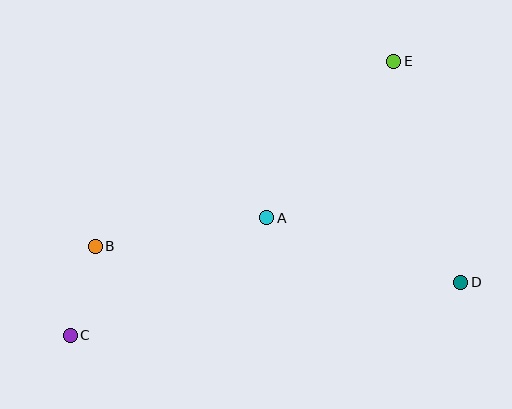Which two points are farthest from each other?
Points C and E are farthest from each other.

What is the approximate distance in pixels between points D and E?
The distance between D and E is approximately 231 pixels.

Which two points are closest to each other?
Points B and C are closest to each other.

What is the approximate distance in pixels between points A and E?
The distance between A and E is approximately 202 pixels.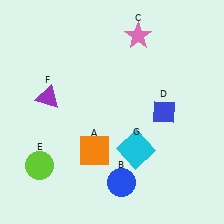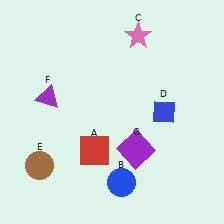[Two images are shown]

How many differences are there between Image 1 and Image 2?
There are 3 differences between the two images.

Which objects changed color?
A changed from orange to red. E changed from lime to brown. G changed from cyan to purple.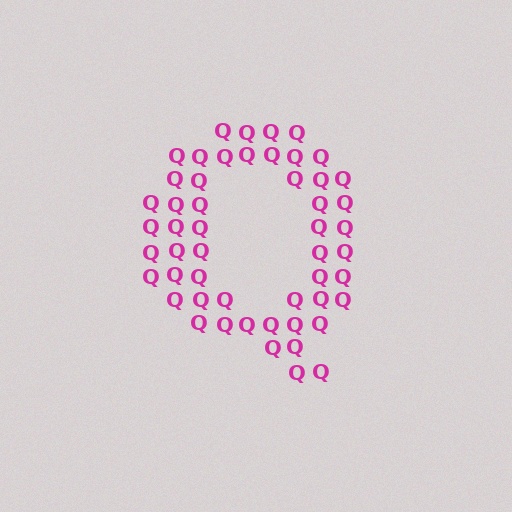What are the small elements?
The small elements are letter Q's.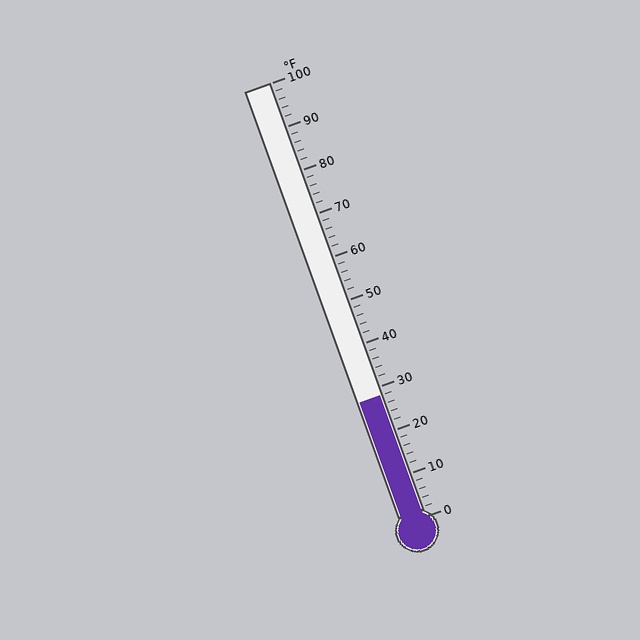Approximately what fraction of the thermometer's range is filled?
The thermometer is filled to approximately 30% of its range.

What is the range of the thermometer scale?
The thermometer scale ranges from 0°F to 100°F.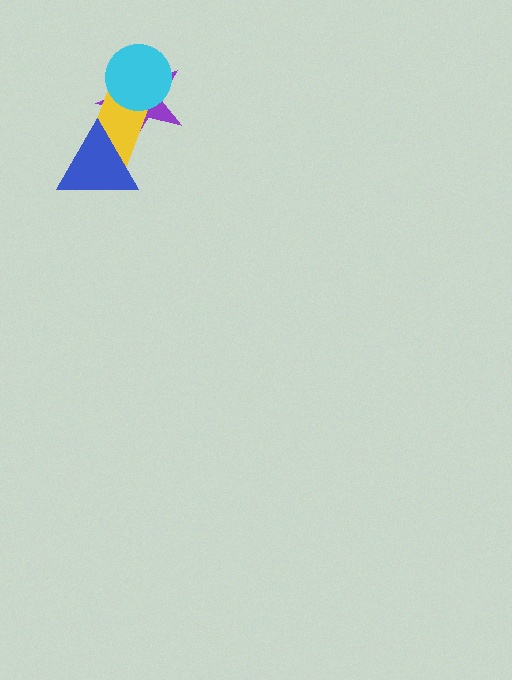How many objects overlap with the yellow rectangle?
3 objects overlap with the yellow rectangle.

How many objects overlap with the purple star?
3 objects overlap with the purple star.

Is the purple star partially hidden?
Yes, it is partially covered by another shape.